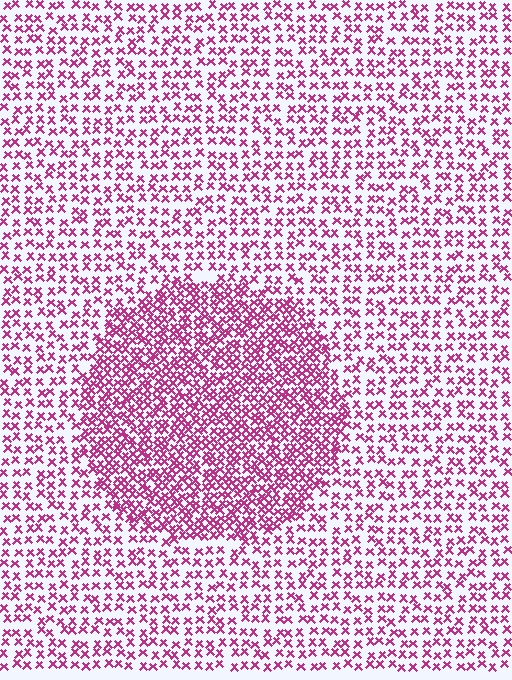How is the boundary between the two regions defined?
The boundary is defined by a change in element density (approximately 2.0x ratio). All elements are the same color, size, and shape.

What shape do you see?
I see a circle.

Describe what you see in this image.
The image contains small magenta elements arranged at two different densities. A circle-shaped region is visible where the elements are more densely packed than the surrounding area.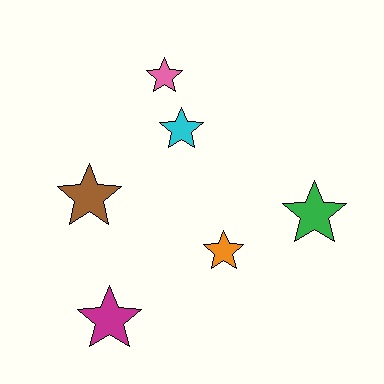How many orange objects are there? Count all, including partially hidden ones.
There is 1 orange object.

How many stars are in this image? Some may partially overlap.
There are 6 stars.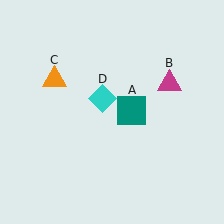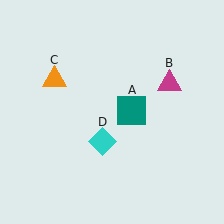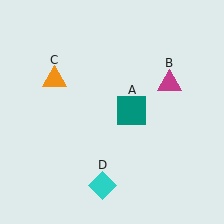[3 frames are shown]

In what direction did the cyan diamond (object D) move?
The cyan diamond (object D) moved down.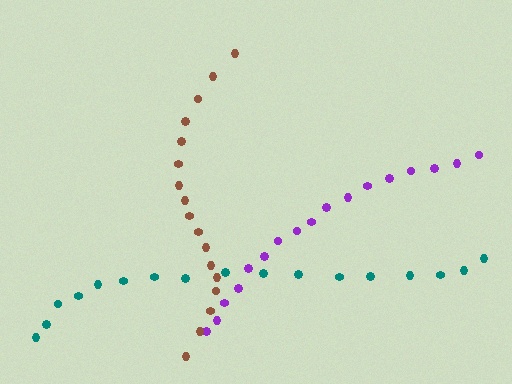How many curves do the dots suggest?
There are 3 distinct paths.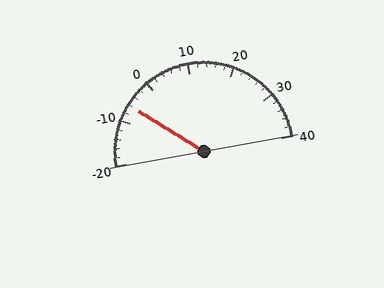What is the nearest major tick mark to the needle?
The nearest major tick mark is -10.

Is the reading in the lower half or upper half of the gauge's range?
The reading is in the lower half of the range (-20 to 40).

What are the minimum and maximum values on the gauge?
The gauge ranges from -20 to 40.